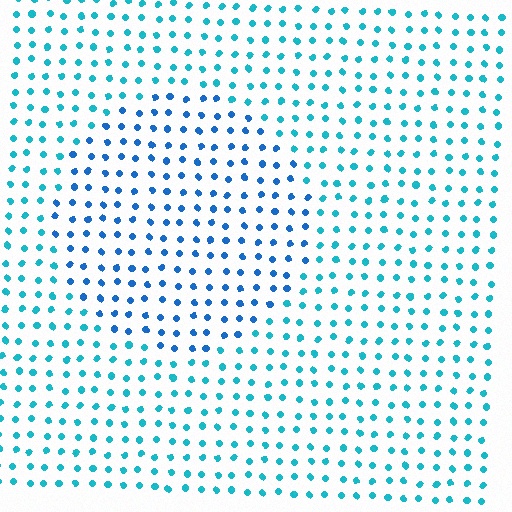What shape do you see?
I see a circle.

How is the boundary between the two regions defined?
The boundary is defined purely by a slight shift in hue (about 27 degrees). Spacing, size, and orientation are identical on both sides.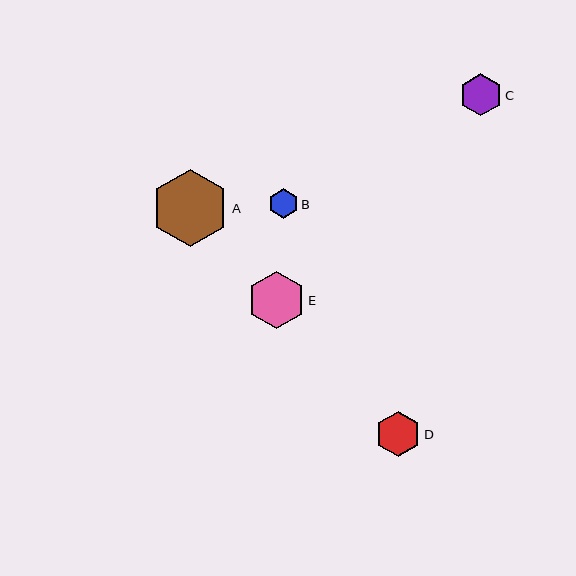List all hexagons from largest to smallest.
From largest to smallest: A, E, D, C, B.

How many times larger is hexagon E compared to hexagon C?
Hexagon E is approximately 1.4 times the size of hexagon C.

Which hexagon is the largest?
Hexagon A is the largest with a size of approximately 77 pixels.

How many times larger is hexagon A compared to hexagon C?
Hexagon A is approximately 1.8 times the size of hexagon C.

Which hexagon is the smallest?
Hexagon B is the smallest with a size of approximately 30 pixels.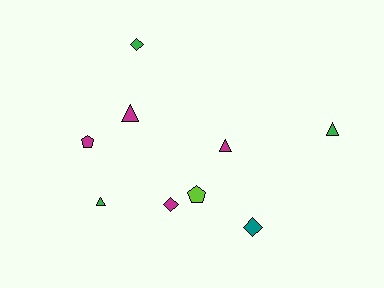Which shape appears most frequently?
Triangle, with 4 objects.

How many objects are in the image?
There are 9 objects.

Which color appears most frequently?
Magenta, with 4 objects.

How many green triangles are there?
There are 2 green triangles.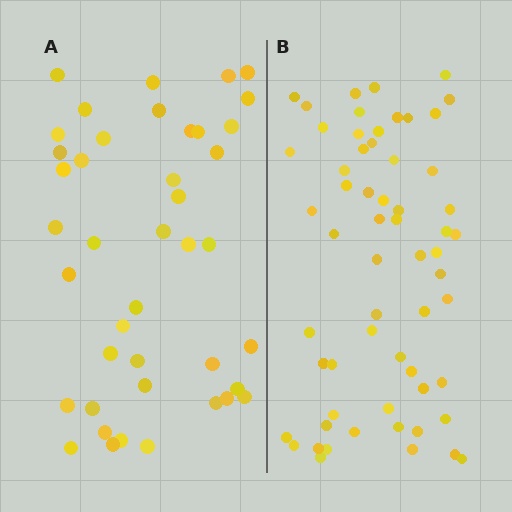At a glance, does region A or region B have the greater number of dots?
Region B (the right region) has more dots.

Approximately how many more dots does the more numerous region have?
Region B has approximately 20 more dots than region A.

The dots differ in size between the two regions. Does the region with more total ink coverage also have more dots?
No. Region A has more total ink coverage because its dots are larger, but region B actually contains more individual dots. Total area can be misleading — the number of items is what matters here.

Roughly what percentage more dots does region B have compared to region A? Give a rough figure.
About 45% more.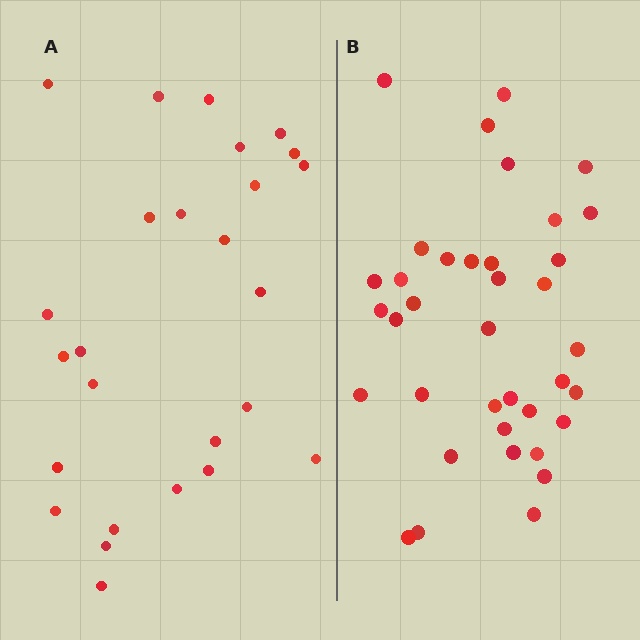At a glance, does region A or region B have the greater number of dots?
Region B (the right region) has more dots.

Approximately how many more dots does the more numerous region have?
Region B has roughly 12 or so more dots than region A.